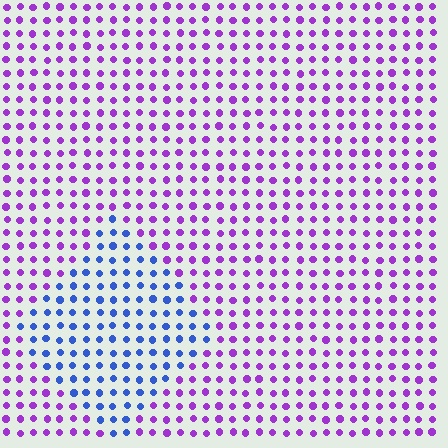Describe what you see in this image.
The image is filled with small purple elements in a uniform arrangement. A diamond-shaped region is visible where the elements are tinted to a slightly different hue, forming a subtle color boundary.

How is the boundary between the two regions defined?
The boundary is defined purely by a slight shift in hue (about 57 degrees). Spacing, size, and orientation are identical on both sides.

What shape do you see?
I see a diamond.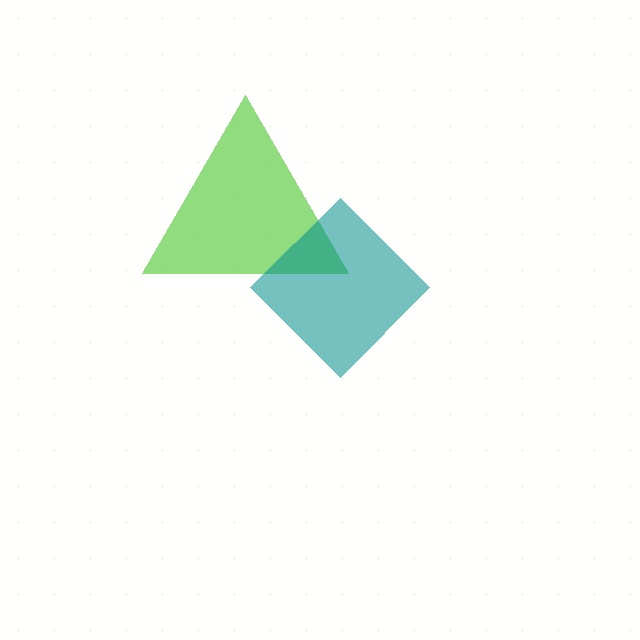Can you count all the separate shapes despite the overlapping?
Yes, there are 2 separate shapes.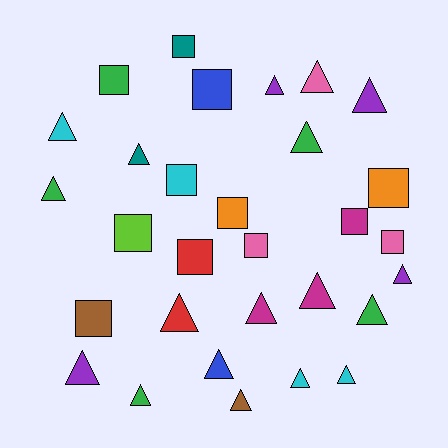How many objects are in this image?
There are 30 objects.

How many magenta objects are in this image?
There are 3 magenta objects.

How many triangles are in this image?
There are 18 triangles.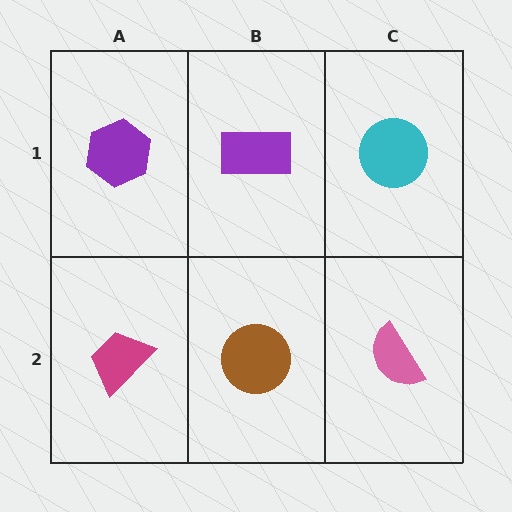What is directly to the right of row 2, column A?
A brown circle.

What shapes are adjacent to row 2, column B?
A purple rectangle (row 1, column B), a magenta trapezoid (row 2, column A), a pink semicircle (row 2, column C).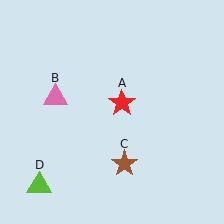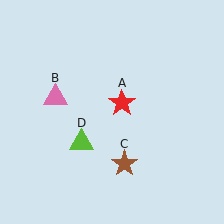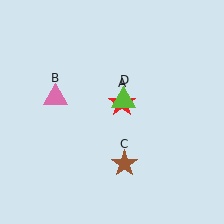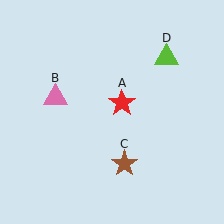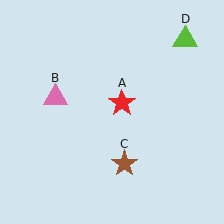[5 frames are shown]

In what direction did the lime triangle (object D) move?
The lime triangle (object D) moved up and to the right.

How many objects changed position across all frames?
1 object changed position: lime triangle (object D).